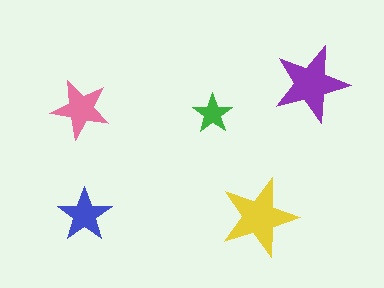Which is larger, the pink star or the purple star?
The purple one.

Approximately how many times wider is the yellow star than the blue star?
About 1.5 times wider.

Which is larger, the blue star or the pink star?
The pink one.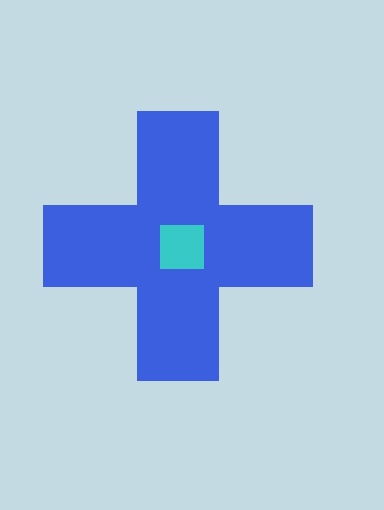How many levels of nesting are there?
2.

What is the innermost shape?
The cyan square.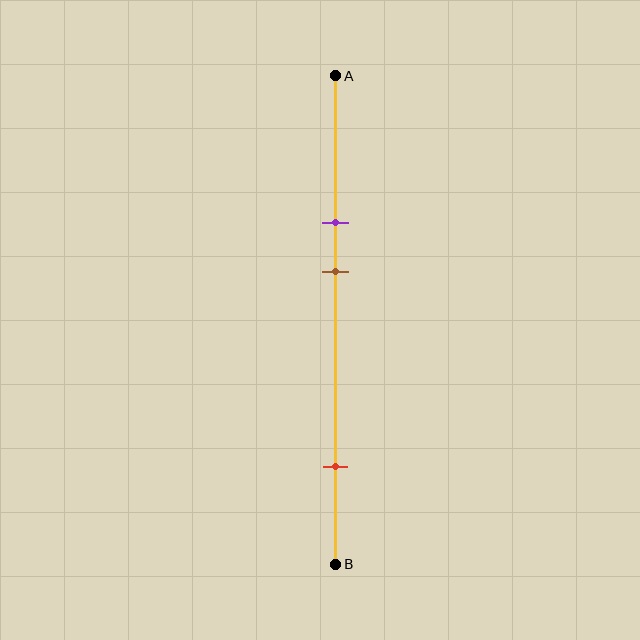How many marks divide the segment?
There are 3 marks dividing the segment.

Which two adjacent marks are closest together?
The purple and brown marks are the closest adjacent pair.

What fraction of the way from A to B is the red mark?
The red mark is approximately 80% (0.8) of the way from A to B.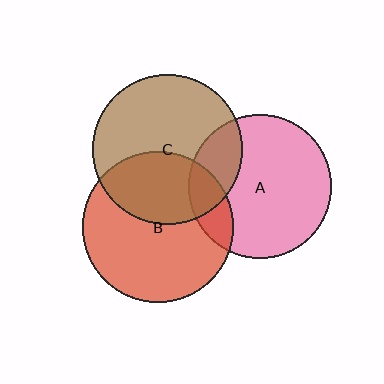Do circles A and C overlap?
Yes.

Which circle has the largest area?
Circle B (red).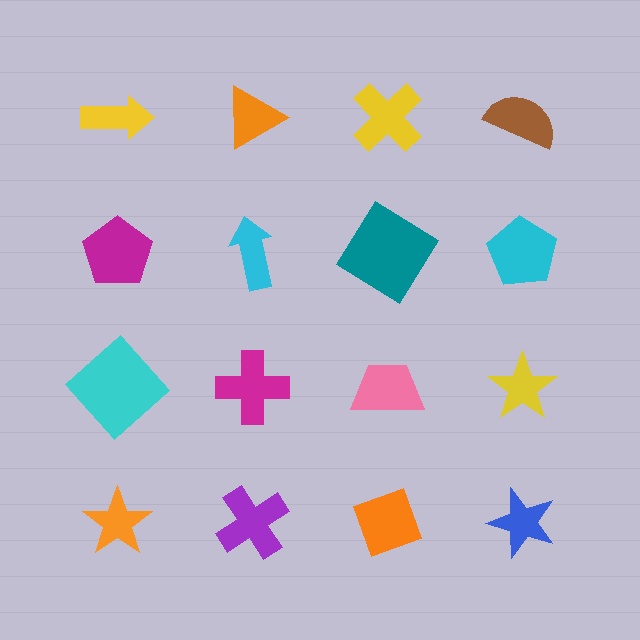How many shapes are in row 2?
4 shapes.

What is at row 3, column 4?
A yellow star.